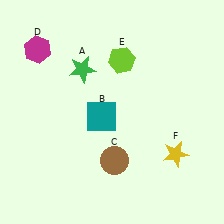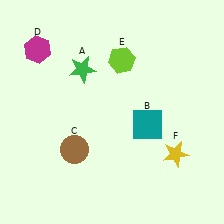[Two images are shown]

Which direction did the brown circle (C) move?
The brown circle (C) moved left.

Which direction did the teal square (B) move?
The teal square (B) moved right.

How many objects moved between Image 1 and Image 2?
2 objects moved between the two images.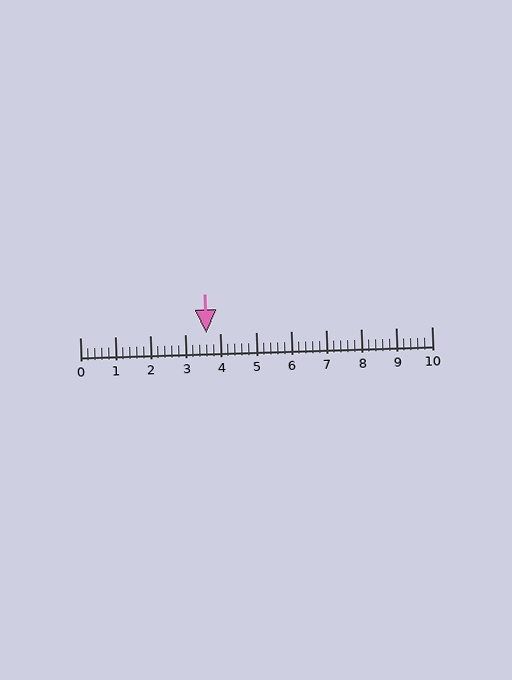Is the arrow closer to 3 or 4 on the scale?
The arrow is closer to 4.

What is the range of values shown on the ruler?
The ruler shows values from 0 to 10.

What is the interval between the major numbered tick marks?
The major tick marks are spaced 1 units apart.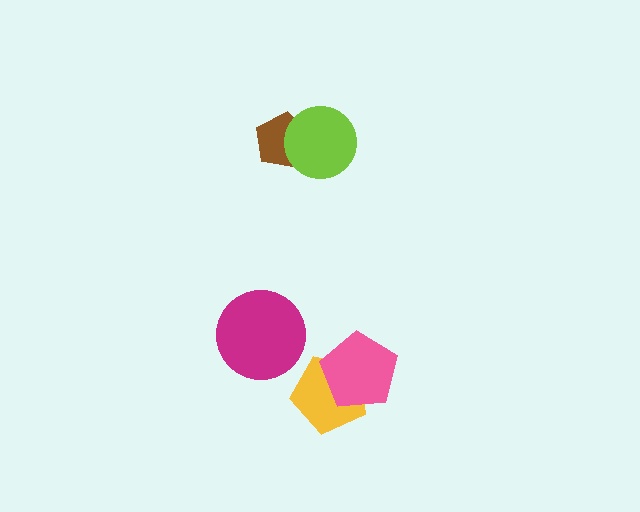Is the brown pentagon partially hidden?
Yes, it is partially covered by another shape.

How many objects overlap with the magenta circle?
0 objects overlap with the magenta circle.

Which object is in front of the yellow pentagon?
The pink pentagon is in front of the yellow pentagon.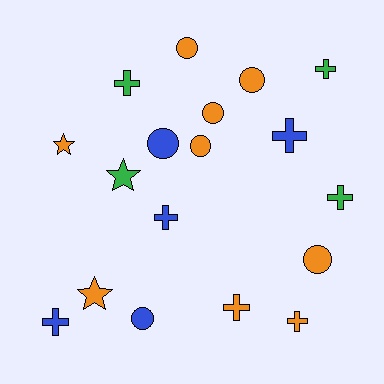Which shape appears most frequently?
Cross, with 8 objects.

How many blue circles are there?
There are 2 blue circles.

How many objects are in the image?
There are 18 objects.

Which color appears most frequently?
Orange, with 9 objects.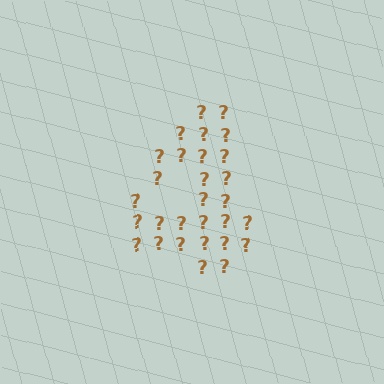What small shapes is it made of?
It is made of small question marks.